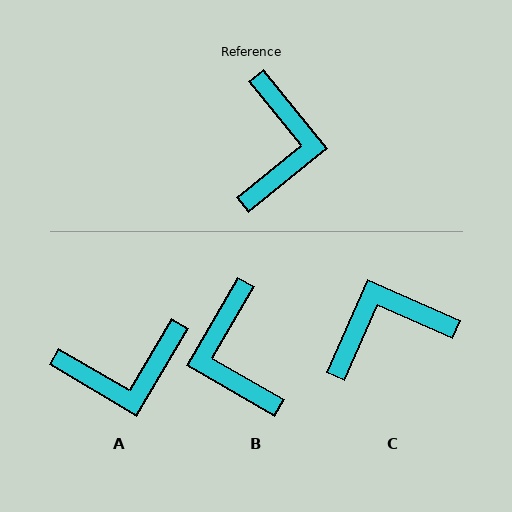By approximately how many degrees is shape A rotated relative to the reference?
Approximately 69 degrees clockwise.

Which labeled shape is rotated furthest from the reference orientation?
B, about 159 degrees away.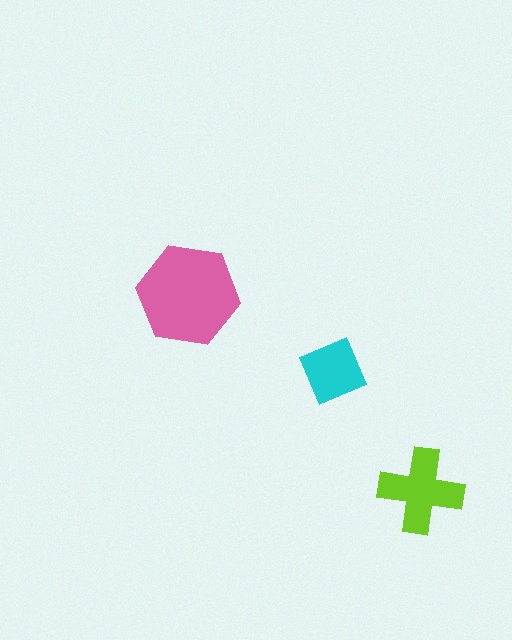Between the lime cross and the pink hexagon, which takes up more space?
The pink hexagon.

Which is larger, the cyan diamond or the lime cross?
The lime cross.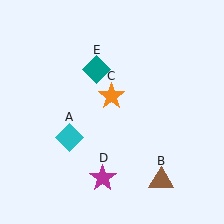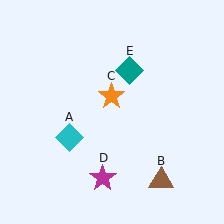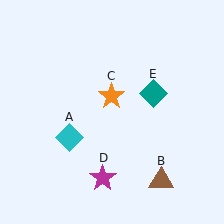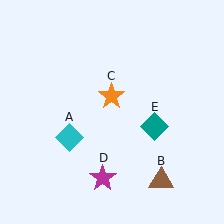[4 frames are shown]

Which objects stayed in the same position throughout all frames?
Cyan diamond (object A) and brown triangle (object B) and orange star (object C) and magenta star (object D) remained stationary.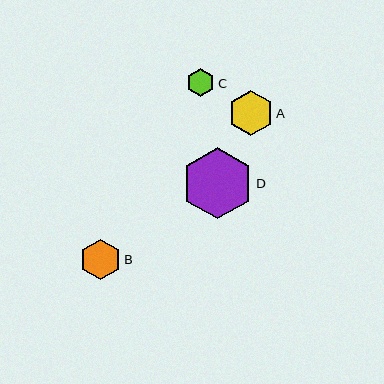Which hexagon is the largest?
Hexagon D is the largest with a size of approximately 71 pixels.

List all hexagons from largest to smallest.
From largest to smallest: D, A, B, C.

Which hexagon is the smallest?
Hexagon C is the smallest with a size of approximately 29 pixels.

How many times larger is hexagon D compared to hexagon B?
Hexagon D is approximately 1.8 times the size of hexagon B.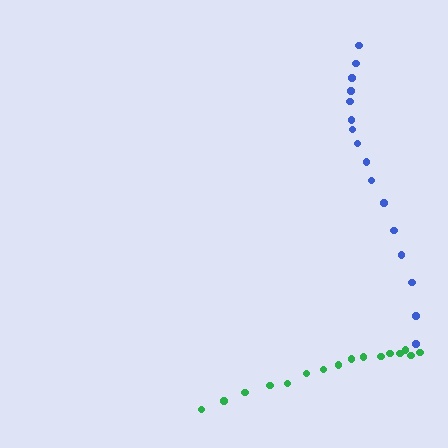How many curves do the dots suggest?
There are 2 distinct paths.